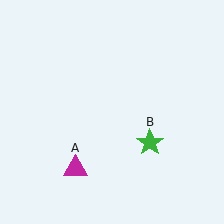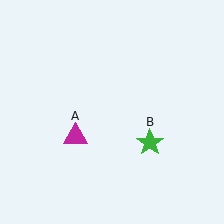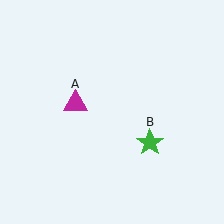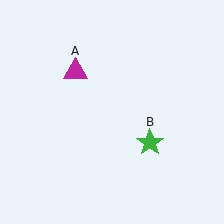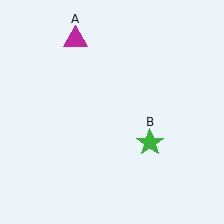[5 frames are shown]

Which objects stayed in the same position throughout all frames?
Green star (object B) remained stationary.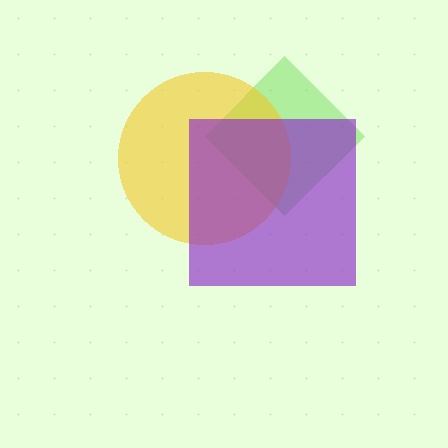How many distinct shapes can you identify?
There are 3 distinct shapes: a lime diamond, a yellow circle, a purple square.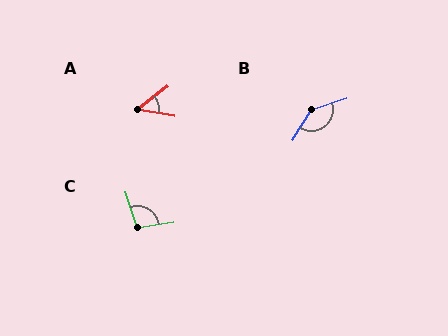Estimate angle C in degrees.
Approximately 100 degrees.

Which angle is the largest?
B, at approximately 139 degrees.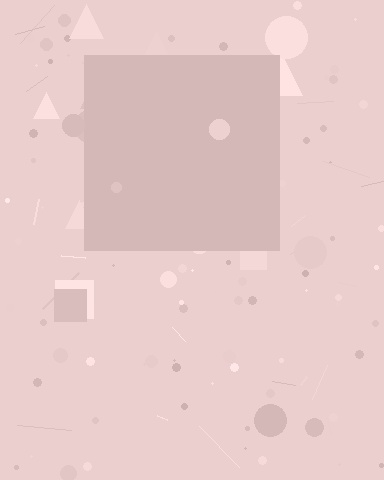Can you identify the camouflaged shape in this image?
The camouflaged shape is a square.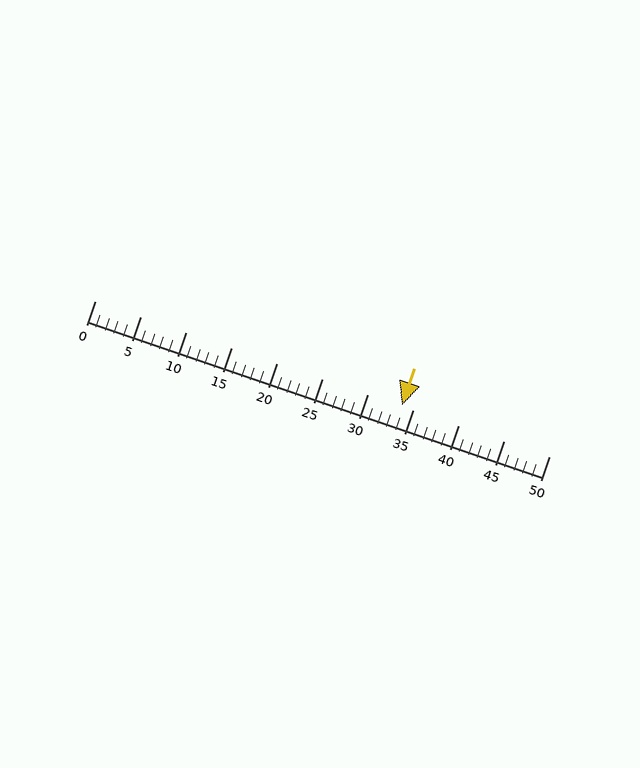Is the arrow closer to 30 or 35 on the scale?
The arrow is closer to 35.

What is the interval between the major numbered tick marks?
The major tick marks are spaced 5 units apart.